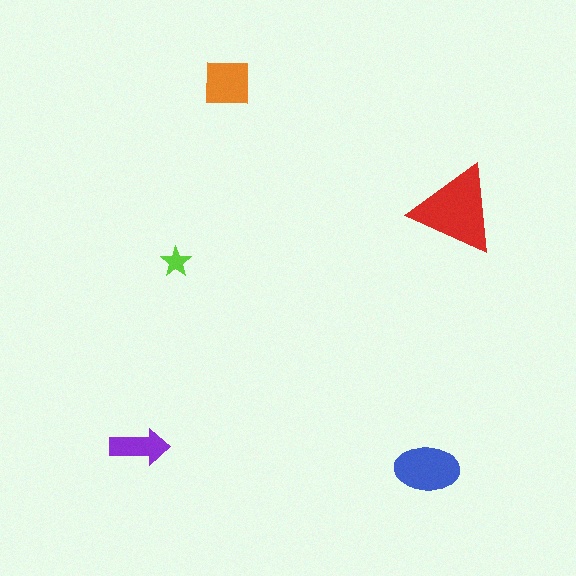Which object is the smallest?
The lime star.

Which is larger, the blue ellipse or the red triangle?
The red triangle.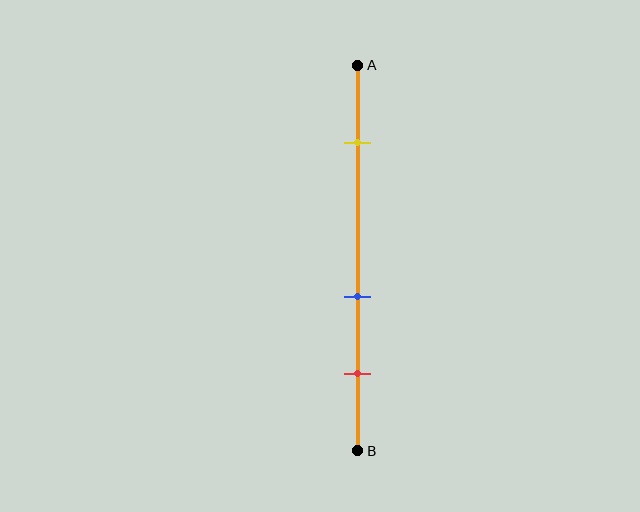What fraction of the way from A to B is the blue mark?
The blue mark is approximately 60% (0.6) of the way from A to B.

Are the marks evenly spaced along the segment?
No, the marks are not evenly spaced.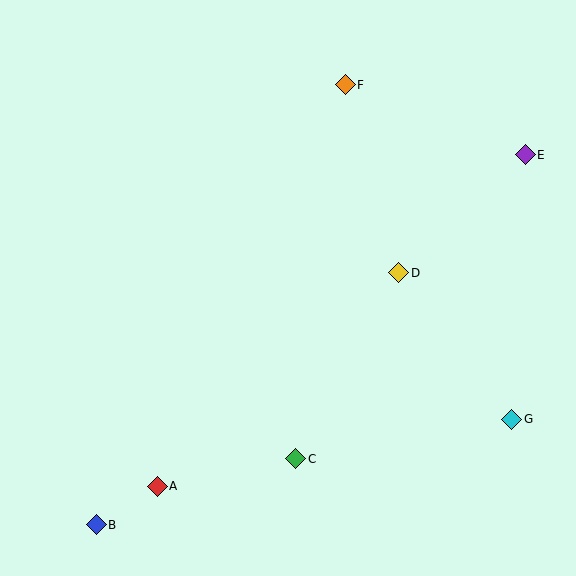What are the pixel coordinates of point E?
Point E is at (525, 155).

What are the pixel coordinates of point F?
Point F is at (345, 85).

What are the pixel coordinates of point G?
Point G is at (512, 419).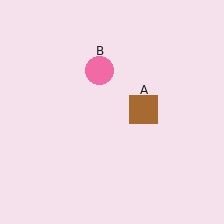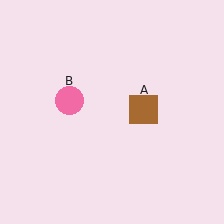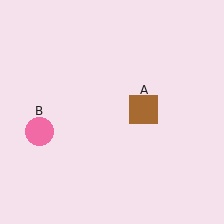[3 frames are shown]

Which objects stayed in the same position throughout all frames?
Brown square (object A) remained stationary.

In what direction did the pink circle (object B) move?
The pink circle (object B) moved down and to the left.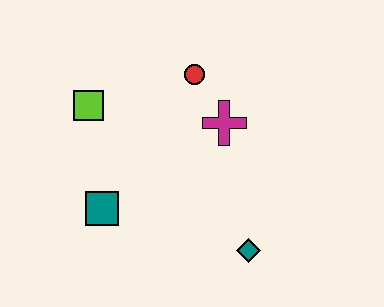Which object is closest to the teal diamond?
The magenta cross is closest to the teal diamond.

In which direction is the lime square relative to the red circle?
The lime square is to the left of the red circle.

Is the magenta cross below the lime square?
Yes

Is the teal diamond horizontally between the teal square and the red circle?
No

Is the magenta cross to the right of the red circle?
Yes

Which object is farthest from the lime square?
The teal diamond is farthest from the lime square.